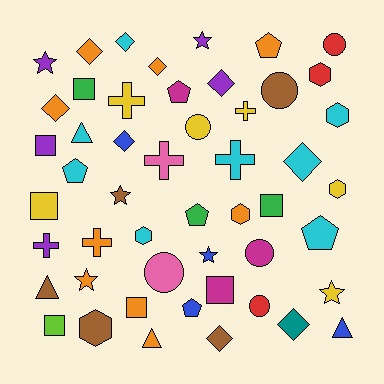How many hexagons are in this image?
There are 6 hexagons.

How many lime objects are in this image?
There is 1 lime object.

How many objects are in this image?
There are 50 objects.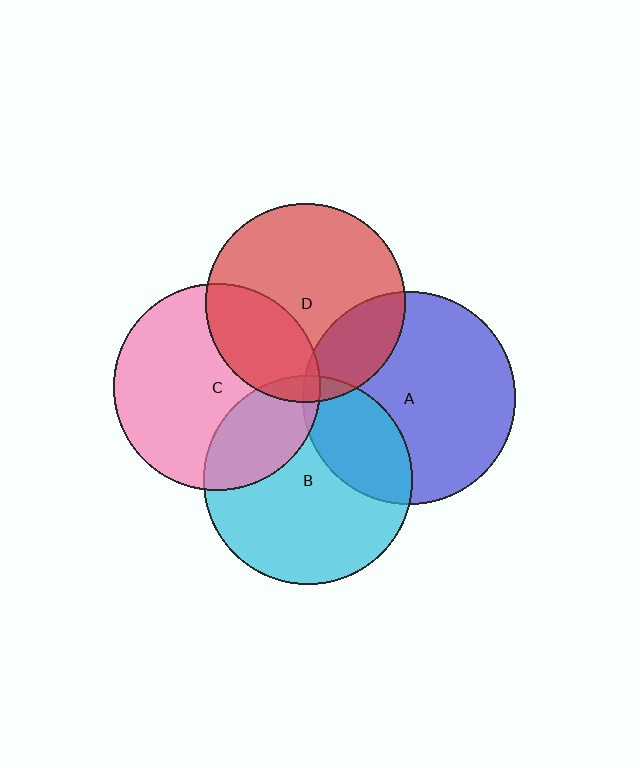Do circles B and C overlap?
Yes.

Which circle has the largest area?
Circle A (blue).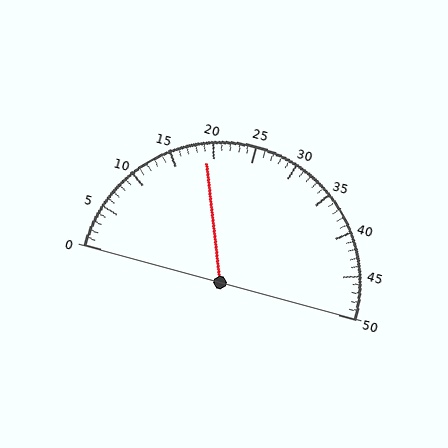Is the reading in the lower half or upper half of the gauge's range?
The reading is in the lower half of the range (0 to 50).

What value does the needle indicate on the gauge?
The needle indicates approximately 19.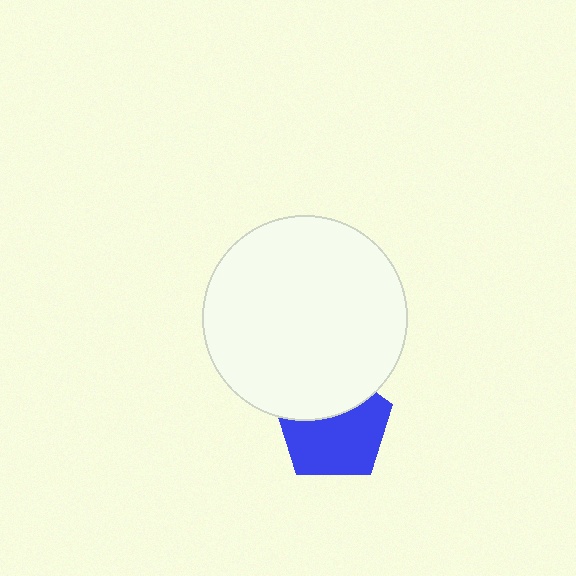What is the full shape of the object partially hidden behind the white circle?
The partially hidden object is a blue pentagon.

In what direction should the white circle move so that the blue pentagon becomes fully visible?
The white circle should move up. That is the shortest direction to clear the overlap and leave the blue pentagon fully visible.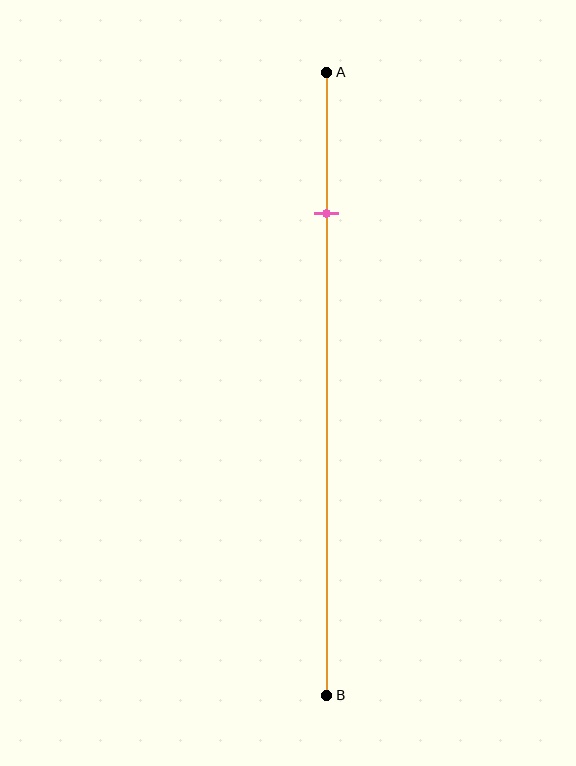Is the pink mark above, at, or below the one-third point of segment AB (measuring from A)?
The pink mark is above the one-third point of segment AB.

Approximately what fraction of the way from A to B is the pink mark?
The pink mark is approximately 25% of the way from A to B.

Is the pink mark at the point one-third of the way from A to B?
No, the mark is at about 25% from A, not at the 33% one-third point.